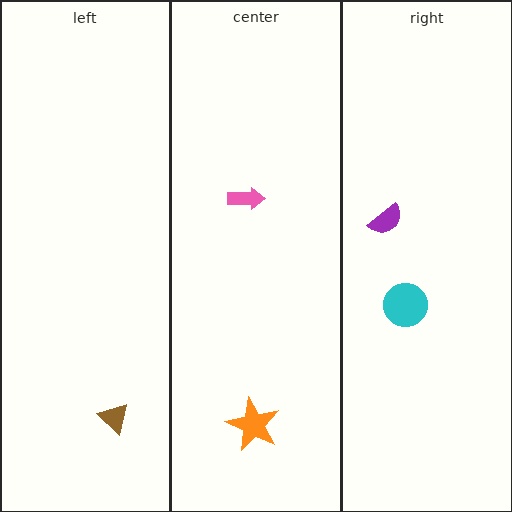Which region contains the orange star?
The center region.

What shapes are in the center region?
The orange star, the pink arrow.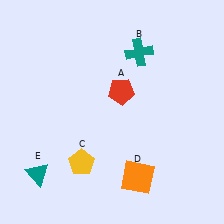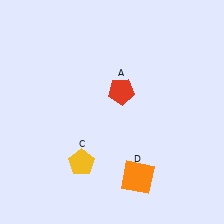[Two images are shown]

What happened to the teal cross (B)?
The teal cross (B) was removed in Image 2. It was in the top-right area of Image 1.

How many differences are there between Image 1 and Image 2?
There are 2 differences between the two images.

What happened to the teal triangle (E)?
The teal triangle (E) was removed in Image 2. It was in the bottom-left area of Image 1.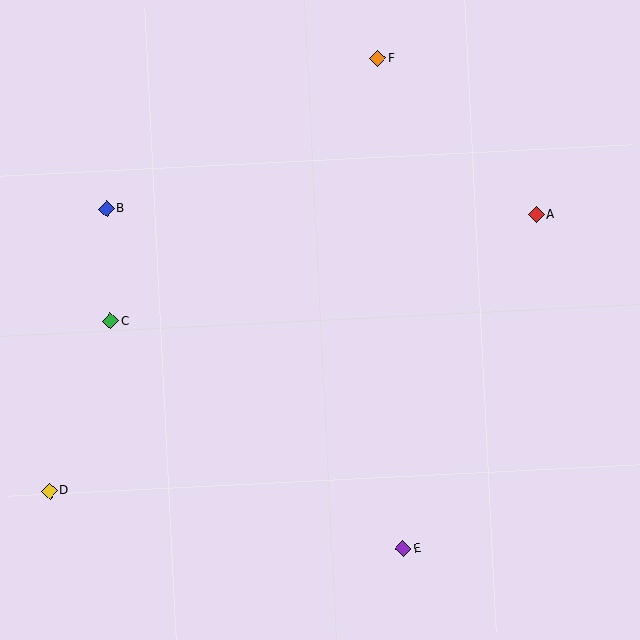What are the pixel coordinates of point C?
Point C is at (110, 321).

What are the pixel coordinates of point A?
Point A is at (536, 215).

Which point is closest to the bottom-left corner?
Point D is closest to the bottom-left corner.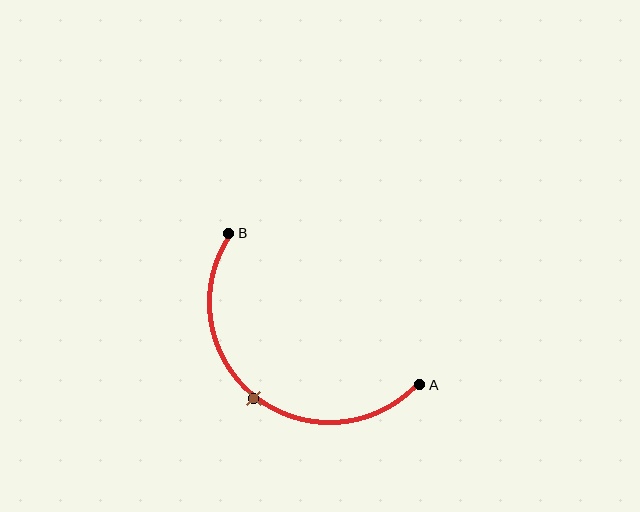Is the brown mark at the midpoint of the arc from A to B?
Yes. The brown mark lies on the arc at equal arc-length from both A and B — it is the arc midpoint.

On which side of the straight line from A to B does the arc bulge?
The arc bulges below and to the left of the straight line connecting A and B.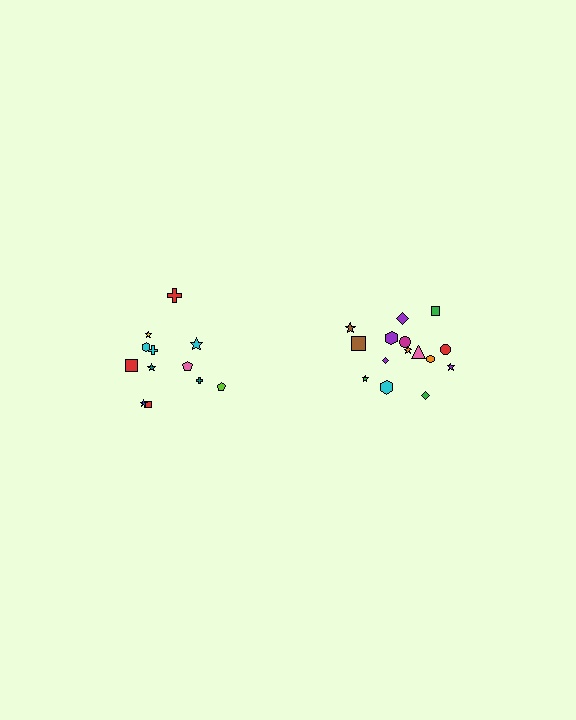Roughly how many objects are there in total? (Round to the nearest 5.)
Roughly 25 objects in total.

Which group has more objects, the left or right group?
The right group.